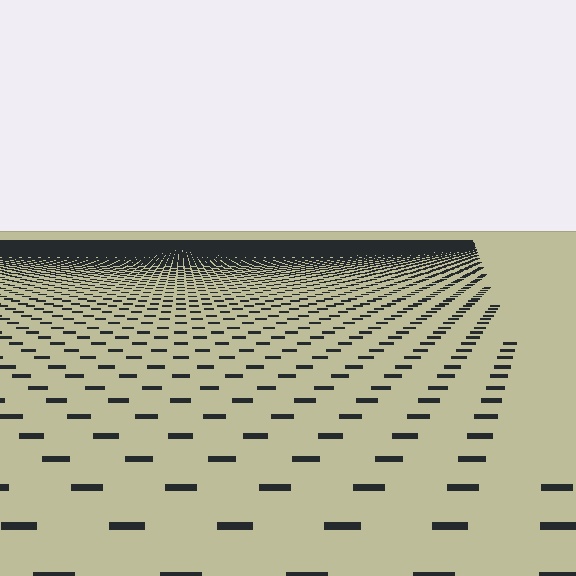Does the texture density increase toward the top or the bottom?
Density increases toward the top.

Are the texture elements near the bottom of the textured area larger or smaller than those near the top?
Larger. Near the bottom, elements are closer to the viewer and appear at a bigger on-screen size.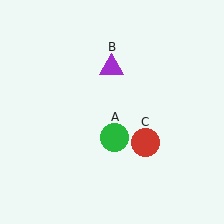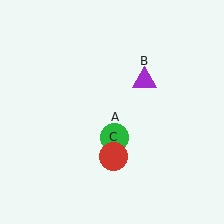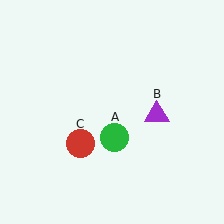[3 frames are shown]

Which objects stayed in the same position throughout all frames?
Green circle (object A) remained stationary.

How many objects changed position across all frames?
2 objects changed position: purple triangle (object B), red circle (object C).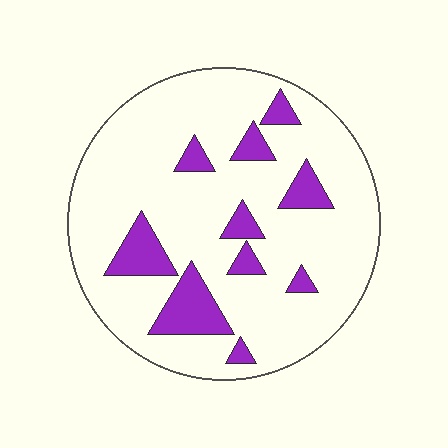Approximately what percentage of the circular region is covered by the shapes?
Approximately 15%.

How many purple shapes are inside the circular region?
10.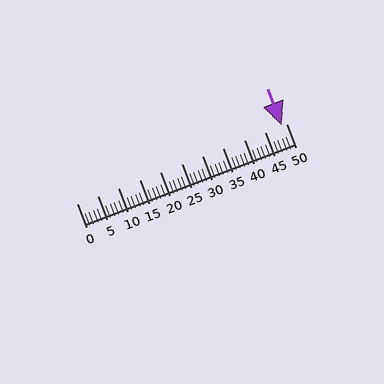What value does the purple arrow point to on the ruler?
The purple arrow points to approximately 49.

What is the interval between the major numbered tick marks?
The major tick marks are spaced 5 units apart.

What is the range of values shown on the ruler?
The ruler shows values from 0 to 50.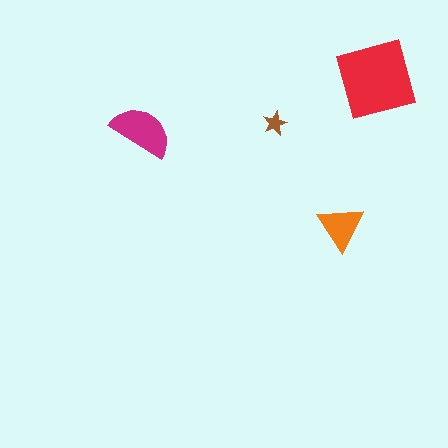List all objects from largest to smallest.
The red square, the magenta semicircle, the orange triangle, the brown star.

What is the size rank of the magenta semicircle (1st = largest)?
2nd.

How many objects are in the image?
There are 4 objects in the image.